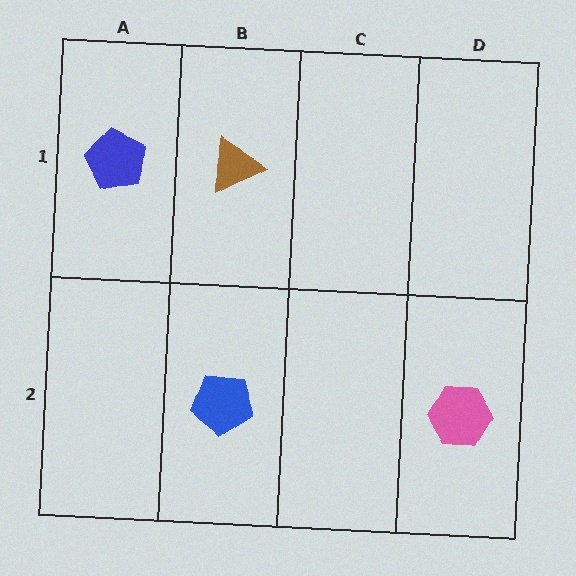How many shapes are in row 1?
2 shapes.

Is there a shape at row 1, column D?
No, that cell is empty.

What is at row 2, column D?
A pink hexagon.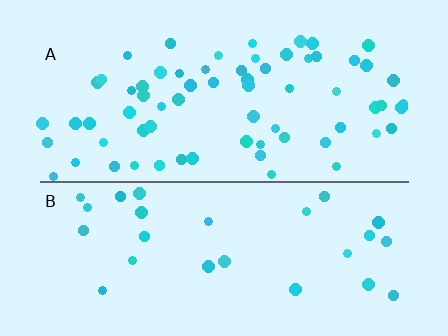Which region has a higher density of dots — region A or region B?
A (the top).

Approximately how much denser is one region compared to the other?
Approximately 2.4× — region A over region B.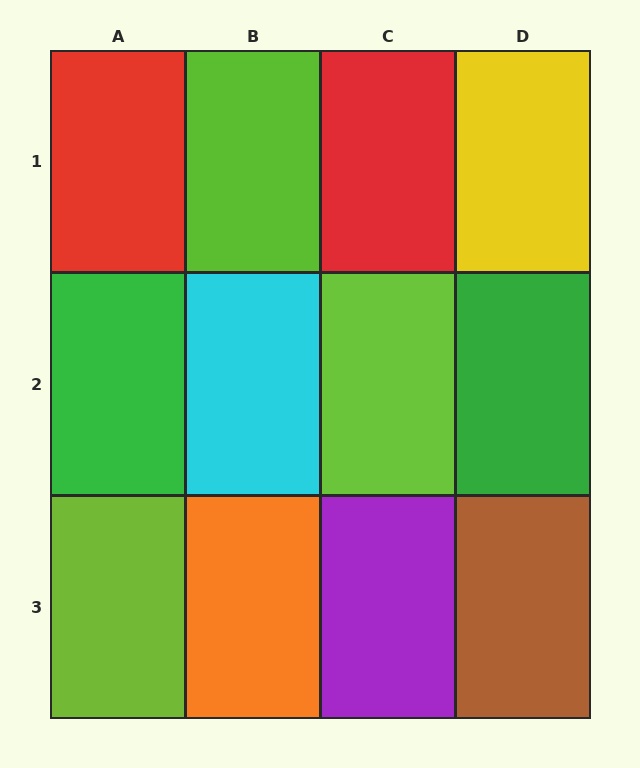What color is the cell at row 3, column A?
Lime.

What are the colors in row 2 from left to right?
Green, cyan, lime, green.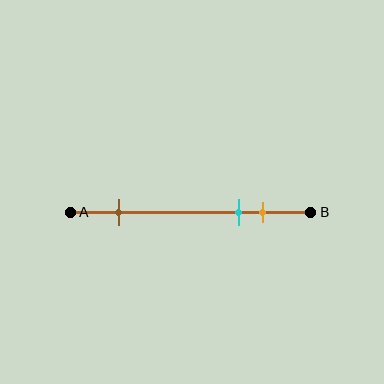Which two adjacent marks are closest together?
The cyan and orange marks are the closest adjacent pair.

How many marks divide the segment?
There are 3 marks dividing the segment.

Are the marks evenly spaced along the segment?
No, the marks are not evenly spaced.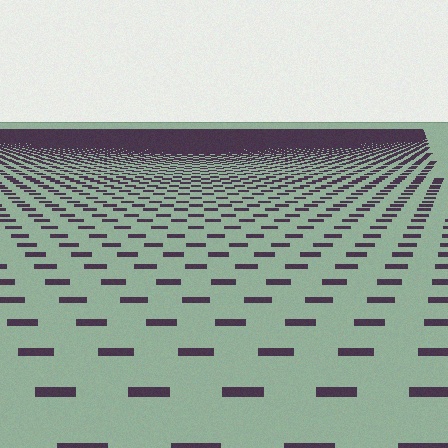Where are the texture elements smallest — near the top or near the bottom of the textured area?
Near the top.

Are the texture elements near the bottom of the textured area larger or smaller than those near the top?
Larger. Near the bottom, elements are closer to the viewer and appear at a bigger on-screen size.